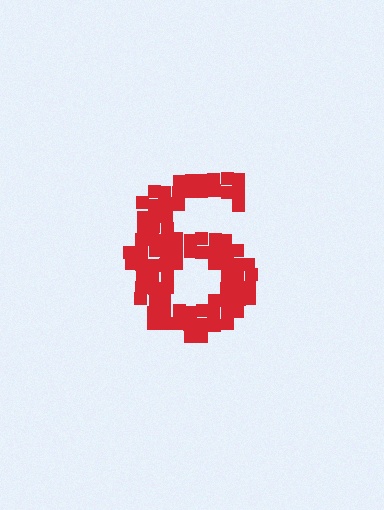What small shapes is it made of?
It is made of small squares.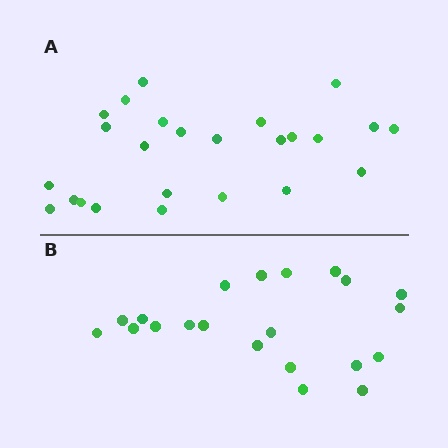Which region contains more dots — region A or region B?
Region A (the top region) has more dots.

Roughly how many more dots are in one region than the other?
Region A has about 4 more dots than region B.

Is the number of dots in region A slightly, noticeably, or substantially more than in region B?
Region A has only slightly more — the two regions are fairly close. The ratio is roughly 1.2 to 1.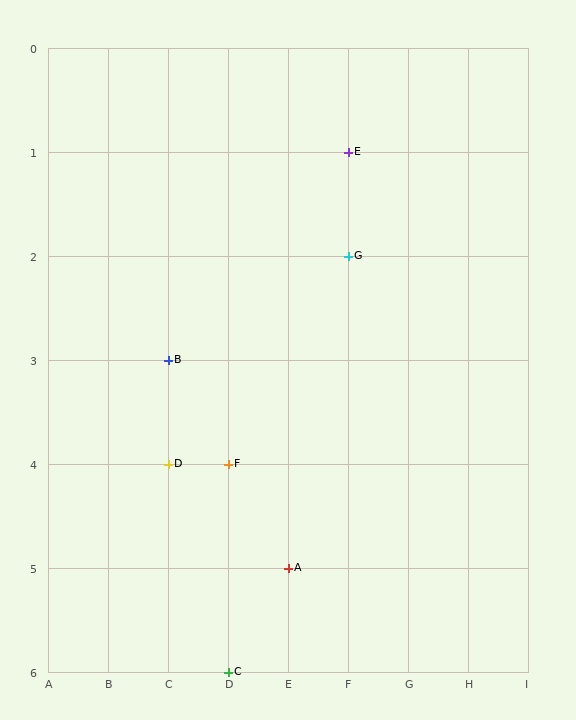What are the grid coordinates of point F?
Point F is at grid coordinates (D, 4).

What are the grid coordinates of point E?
Point E is at grid coordinates (F, 1).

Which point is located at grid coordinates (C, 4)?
Point D is at (C, 4).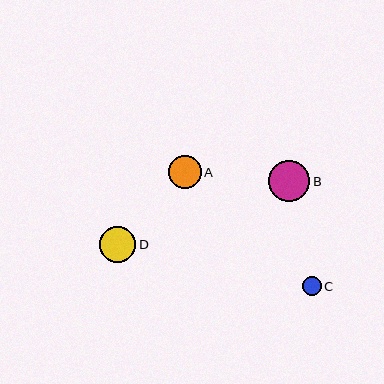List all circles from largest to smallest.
From largest to smallest: B, D, A, C.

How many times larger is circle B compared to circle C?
Circle B is approximately 2.2 times the size of circle C.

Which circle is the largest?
Circle B is the largest with a size of approximately 41 pixels.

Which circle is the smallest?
Circle C is the smallest with a size of approximately 19 pixels.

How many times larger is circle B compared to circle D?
Circle B is approximately 1.1 times the size of circle D.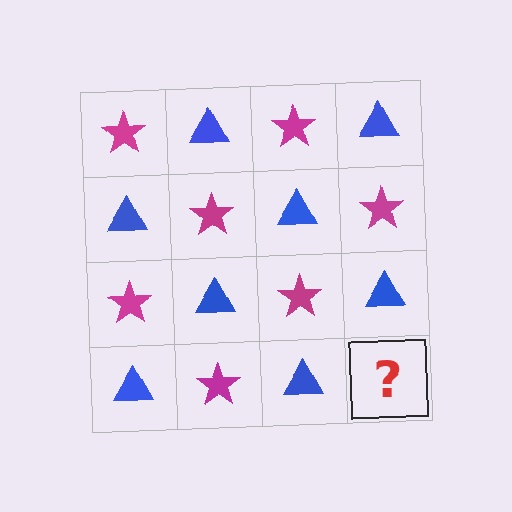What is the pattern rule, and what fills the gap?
The rule is that it alternates magenta star and blue triangle in a checkerboard pattern. The gap should be filled with a magenta star.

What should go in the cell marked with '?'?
The missing cell should contain a magenta star.